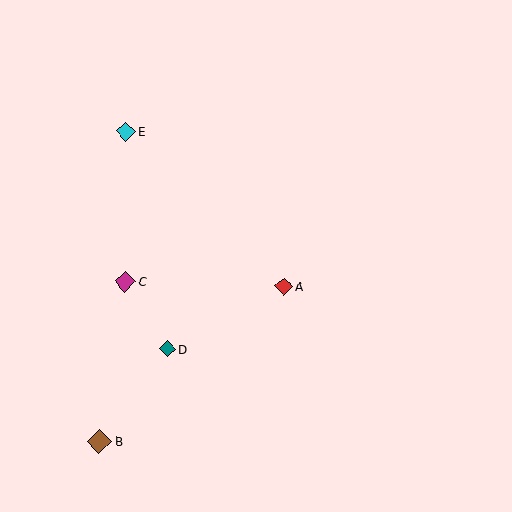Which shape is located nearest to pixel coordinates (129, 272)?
The magenta diamond (labeled C) at (125, 282) is nearest to that location.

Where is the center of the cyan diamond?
The center of the cyan diamond is at (126, 131).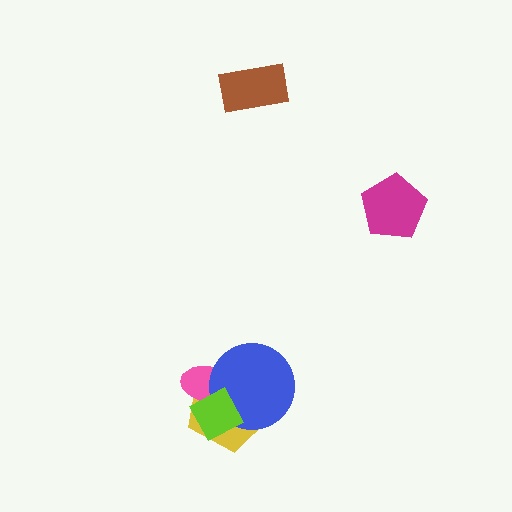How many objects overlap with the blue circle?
3 objects overlap with the blue circle.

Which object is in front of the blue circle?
The lime diamond is in front of the blue circle.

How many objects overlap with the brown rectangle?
0 objects overlap with the brown rectangle.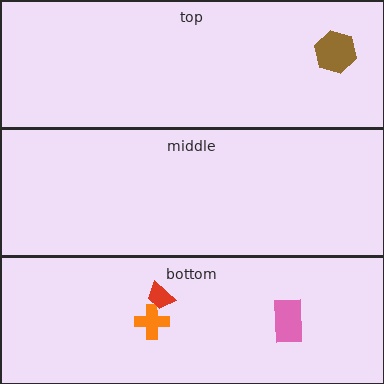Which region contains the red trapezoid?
The bottom region.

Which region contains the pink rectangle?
The bottom region.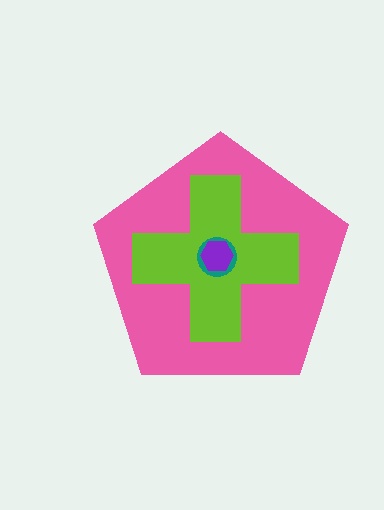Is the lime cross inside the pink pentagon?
Yes.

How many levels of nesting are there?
4.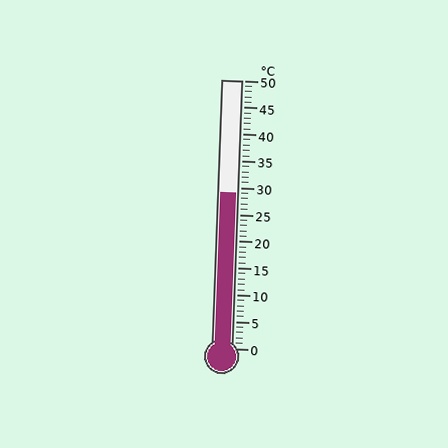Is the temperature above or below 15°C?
The temperature is above 15°C.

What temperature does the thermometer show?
The thermometer shows approximately 29°C.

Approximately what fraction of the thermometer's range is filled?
The thermometer is filled to approximately 60% of its range.